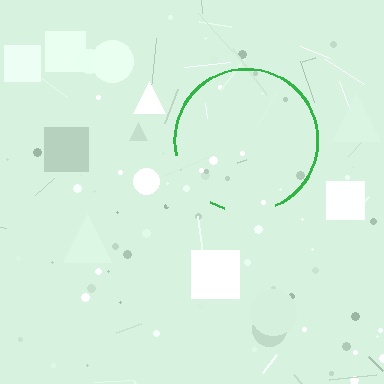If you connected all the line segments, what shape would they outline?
They would outline a circle.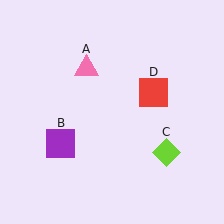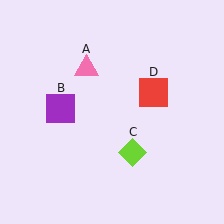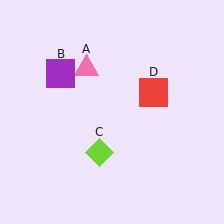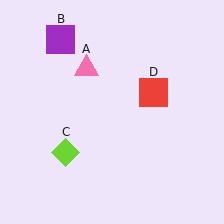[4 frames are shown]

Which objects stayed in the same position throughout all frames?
Pink triangle (object A) and red square (object D) remained stationary.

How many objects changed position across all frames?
2 objects changed position: purple square (object B), lime diamond (object C).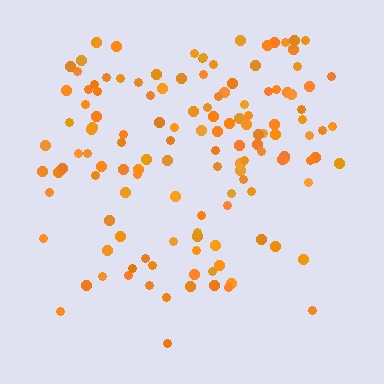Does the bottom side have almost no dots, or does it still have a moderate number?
Still a moderate number, just noticeably fewer than the top.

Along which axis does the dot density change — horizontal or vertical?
Vertical.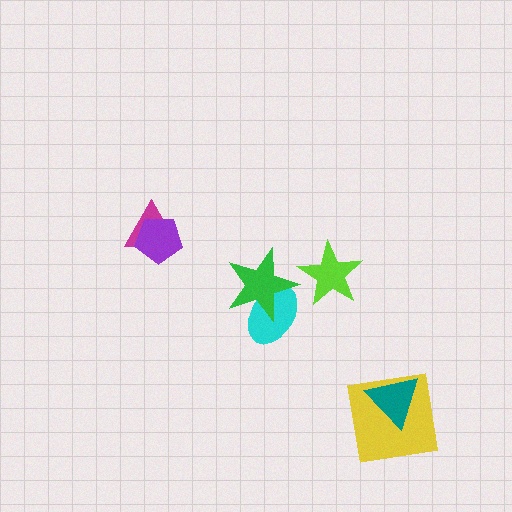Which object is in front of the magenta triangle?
The purple pentagon is in front of the magenta triangle.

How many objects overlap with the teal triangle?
1 object overlaps with the teal triangle.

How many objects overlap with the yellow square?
1 object overlaps with the yellow square.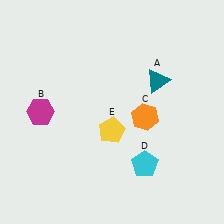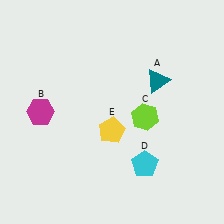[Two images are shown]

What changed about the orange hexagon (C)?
In Image 1, C is orange. In Image 2, it changed to lime.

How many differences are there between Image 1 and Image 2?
There is 1 difference between the two images.